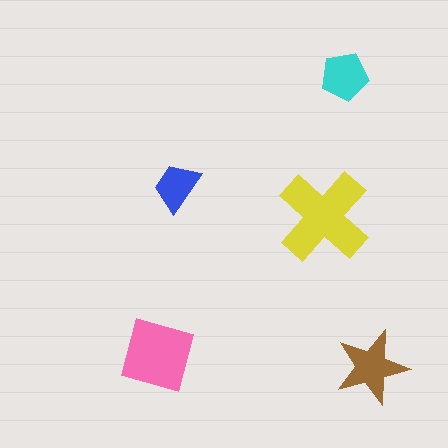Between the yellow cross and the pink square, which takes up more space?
The yellow cross.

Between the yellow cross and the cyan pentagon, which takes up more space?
The yellow cross.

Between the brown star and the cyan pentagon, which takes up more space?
The brown star.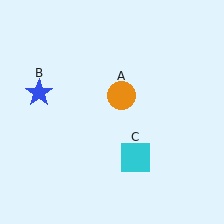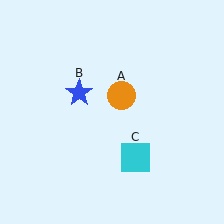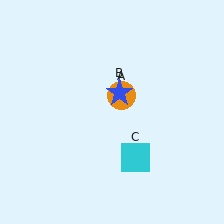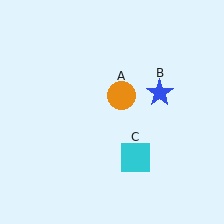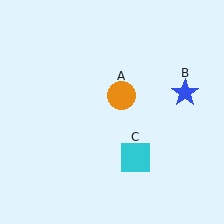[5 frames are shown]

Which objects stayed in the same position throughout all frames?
Orange circle (object A) and cyan square (object C) remained stationary.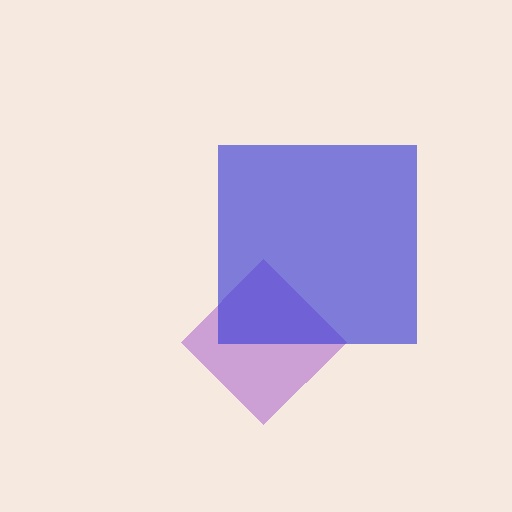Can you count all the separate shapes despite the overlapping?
Yes, there are 2 separate shapes.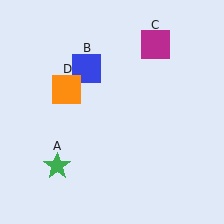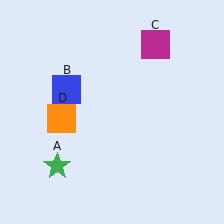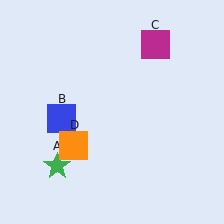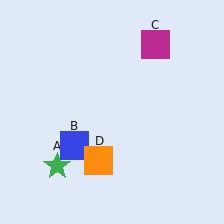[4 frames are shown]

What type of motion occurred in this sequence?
The blue square (object B), orange square (object D) rotated counterclockwise around the center of the scene.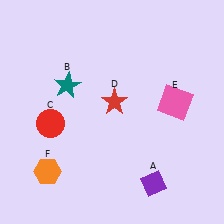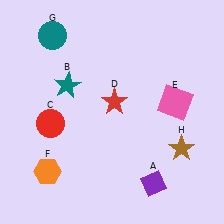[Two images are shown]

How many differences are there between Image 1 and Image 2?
There are 2 differences between the two images.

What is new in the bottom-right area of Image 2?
A brown star (H) was added in the bottom-right area of Image 2.